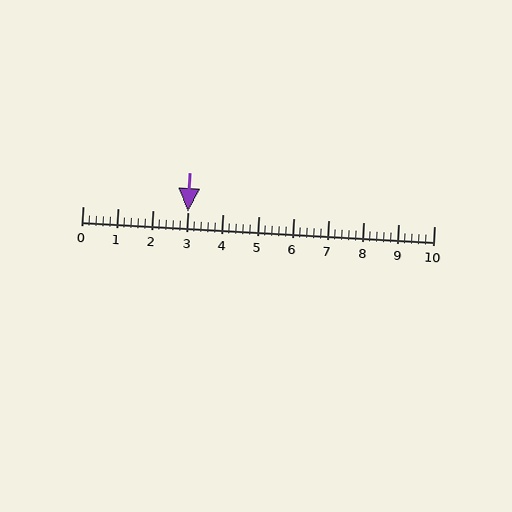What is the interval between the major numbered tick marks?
The major tick marks are spaced 1 units apart.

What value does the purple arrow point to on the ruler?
The purple arrow points to approximately 3.0.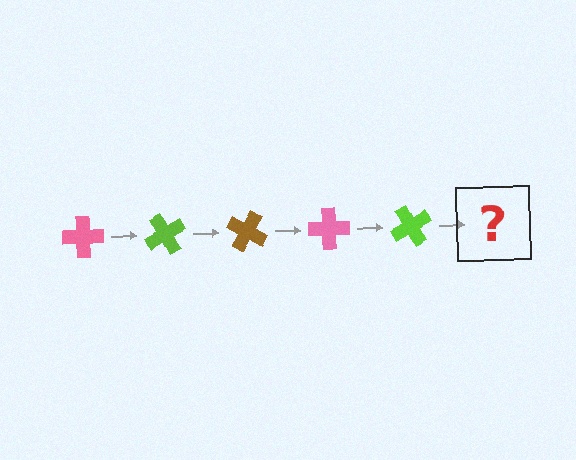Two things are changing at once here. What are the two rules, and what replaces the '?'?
The two rules are that it rotates 60 degrees each step and the color cycles through pink, lime, and brown. The '?' should be a brown cross, rotated 300 degrees from the start.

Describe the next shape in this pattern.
It should be a brown cross, rotated 300 degrees from the start.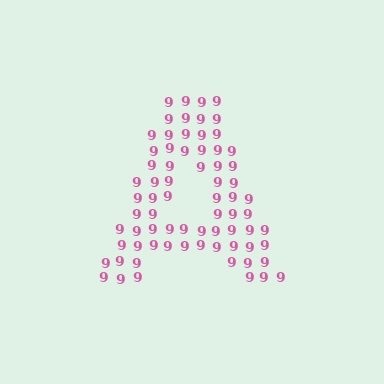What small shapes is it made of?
It is made of small digit 9's.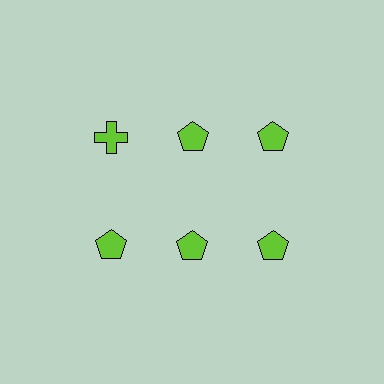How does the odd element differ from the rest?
It has a different shape: cross instead of pentagon.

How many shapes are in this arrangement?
There are 6 shapes arranged in a grid pattern.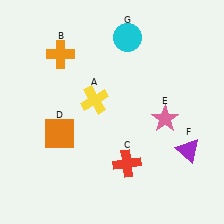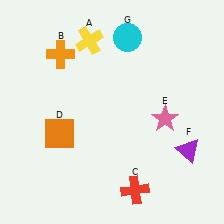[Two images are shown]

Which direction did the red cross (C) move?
The red cross (C) moved down.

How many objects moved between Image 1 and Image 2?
2 objects moved between the two images.